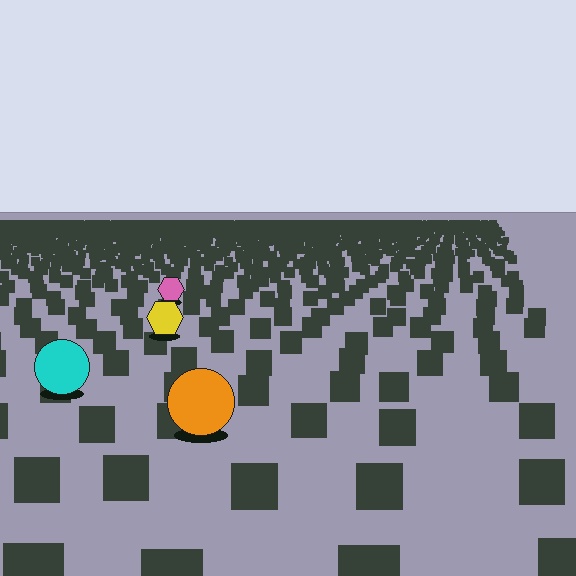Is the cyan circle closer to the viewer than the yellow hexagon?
Yes. The cyan circle is closer — you can tell from the texture gradient: the ground texture is coarser near it.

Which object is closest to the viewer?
The orange circle is closest. The texture marks near it are larger and more spread out.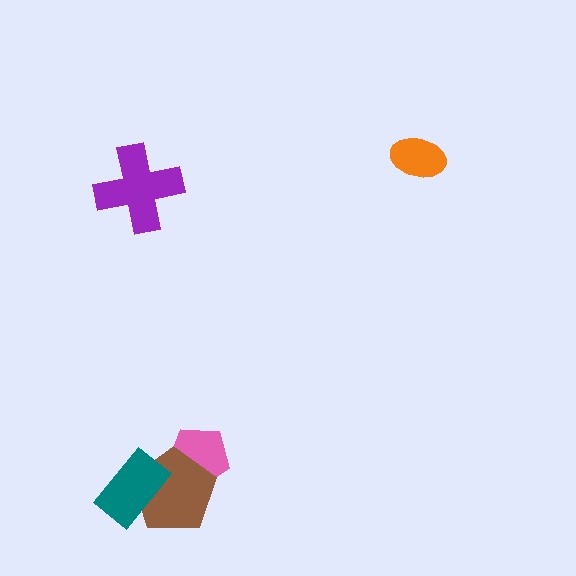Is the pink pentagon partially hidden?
Yes, it is partially covered by another shape.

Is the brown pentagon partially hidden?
Yes, it is partially covered by another shape.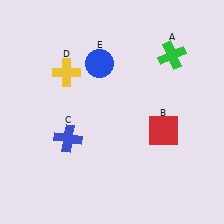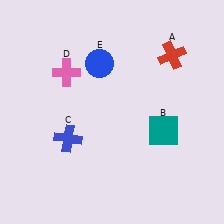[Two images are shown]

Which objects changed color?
A changed from green to red. B changed from red to teal. D changed from yellow to pink.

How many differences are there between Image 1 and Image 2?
There are 3 differences between the two images.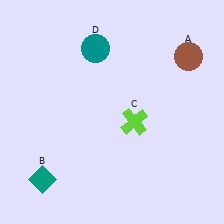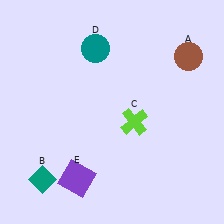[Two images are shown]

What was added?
A purple square (E) was added in Image 2.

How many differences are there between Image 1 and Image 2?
There is 1 difference between the two images.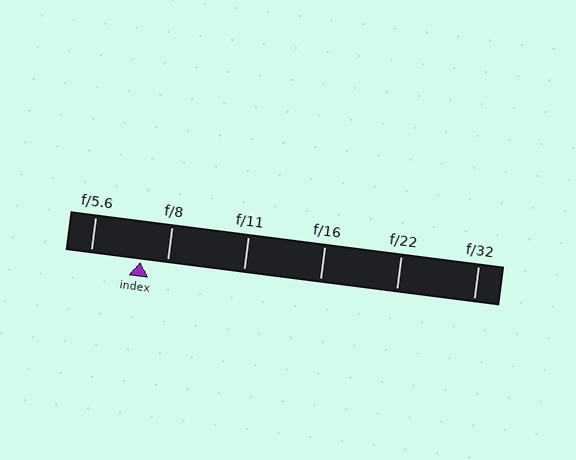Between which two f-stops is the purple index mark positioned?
The index mark is between f/5.6 and f/8.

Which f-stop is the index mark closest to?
The index mark is closest to f/8.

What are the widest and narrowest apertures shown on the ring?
The widest aperture shown is f/5.6 and the narrowest is f/32.